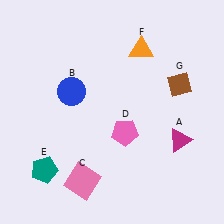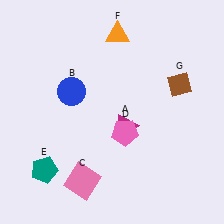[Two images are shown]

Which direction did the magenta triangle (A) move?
The magenta triangle (A) moved left.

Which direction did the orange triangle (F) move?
The orange triangle (F) moved left.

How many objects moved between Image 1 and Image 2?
2 objects moved between the two images.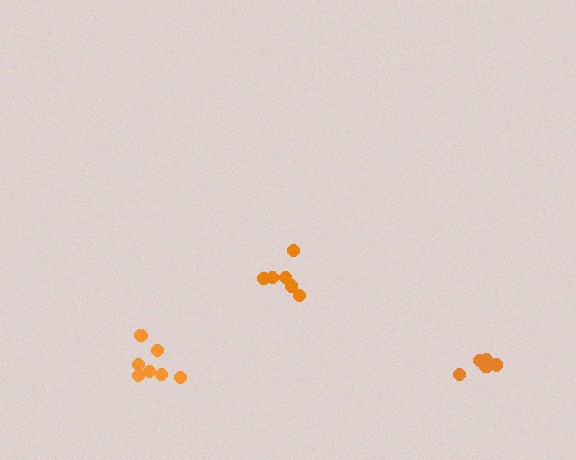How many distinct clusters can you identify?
There are 3 distinct clusters.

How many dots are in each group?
Group 1: 7 dots, Group 2: 7 dots, Group 3: 6 dots (20 total).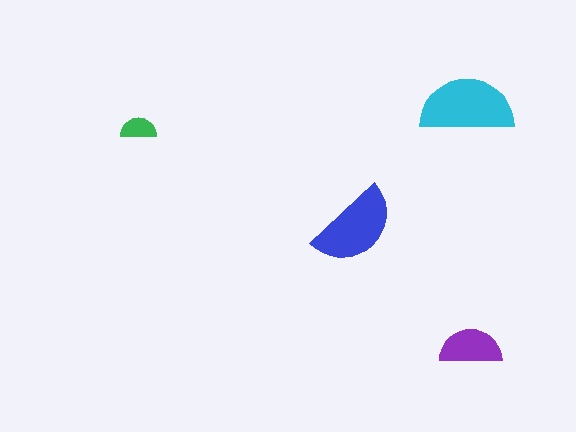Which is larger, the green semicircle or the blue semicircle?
The blue one.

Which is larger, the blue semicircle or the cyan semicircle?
The cyan one.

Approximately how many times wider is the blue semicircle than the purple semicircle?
About 1.5 times wider.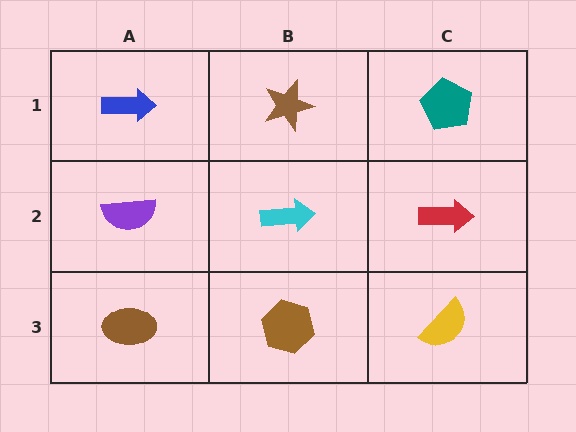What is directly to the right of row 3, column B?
A yellow semicircle.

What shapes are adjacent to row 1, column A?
A purple semicircle (row 2, column A), a brown star (row 1, column B).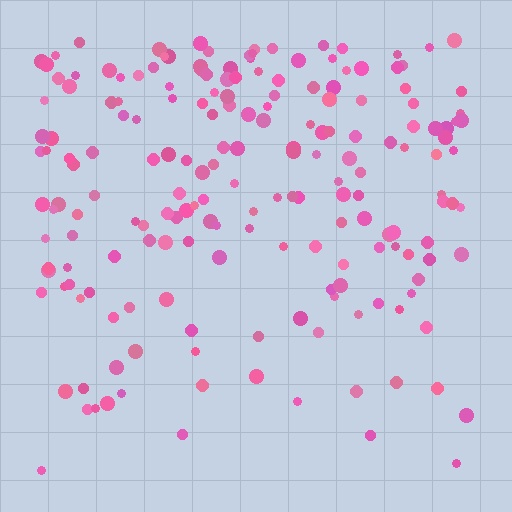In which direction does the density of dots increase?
From bottom to top, with the top side densest.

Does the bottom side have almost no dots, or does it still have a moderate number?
Still a moderate number, just noticeably fewer than the top.